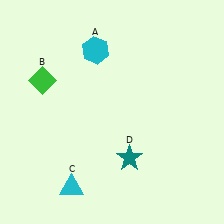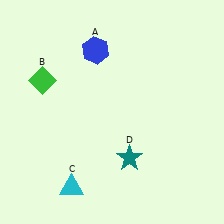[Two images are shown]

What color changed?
The hexagon (A) changed from cyan in Image 1 to blue in Image 2.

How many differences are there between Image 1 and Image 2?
There is 1 difference between the two images.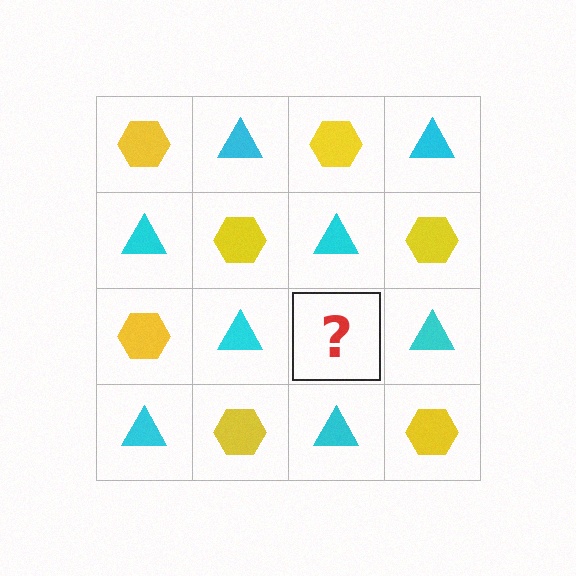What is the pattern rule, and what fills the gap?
The rule is that it alternates yellow hexagon and cyan triangle in a checkerboard pattern. The gap should be filled with a yellow hexagon.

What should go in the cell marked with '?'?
The missing cell should contain a yellow hexagon.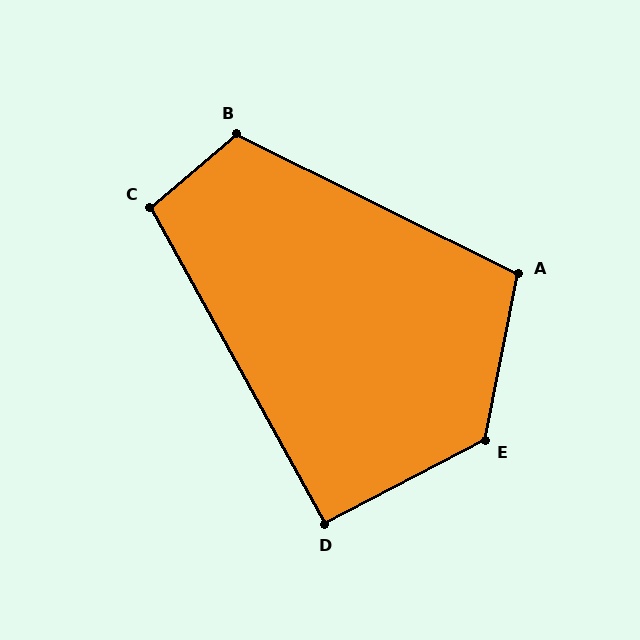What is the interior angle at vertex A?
Approximately 105 degrees (obtuse).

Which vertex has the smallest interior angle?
D, at approximately 91 degrees.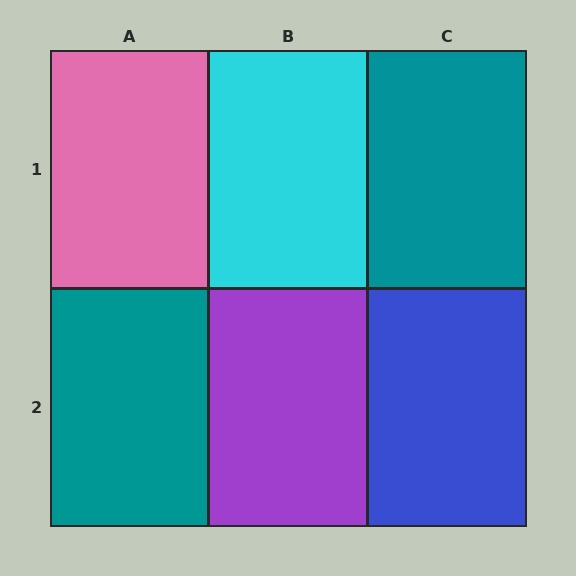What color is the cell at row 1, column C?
Teal.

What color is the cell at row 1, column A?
Pink.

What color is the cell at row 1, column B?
Cyan.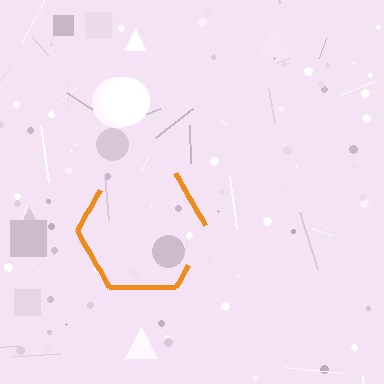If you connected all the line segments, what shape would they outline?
They would outline a hexagon.